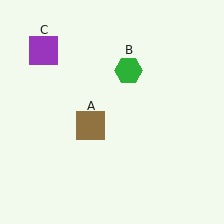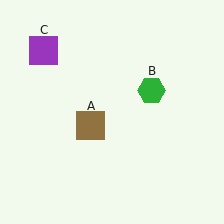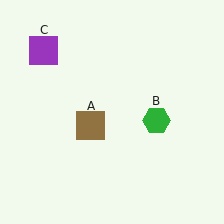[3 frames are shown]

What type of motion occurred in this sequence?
The green hexagon (object B) rotated clockwise around the center of the scene.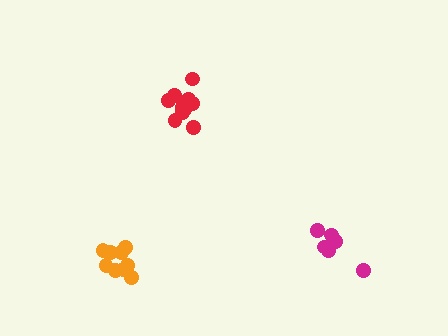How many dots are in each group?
Group 1: 11 dots, Group 2: 9 dots, Group 3: 6 dots (26 total).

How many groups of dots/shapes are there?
There are 3 groups.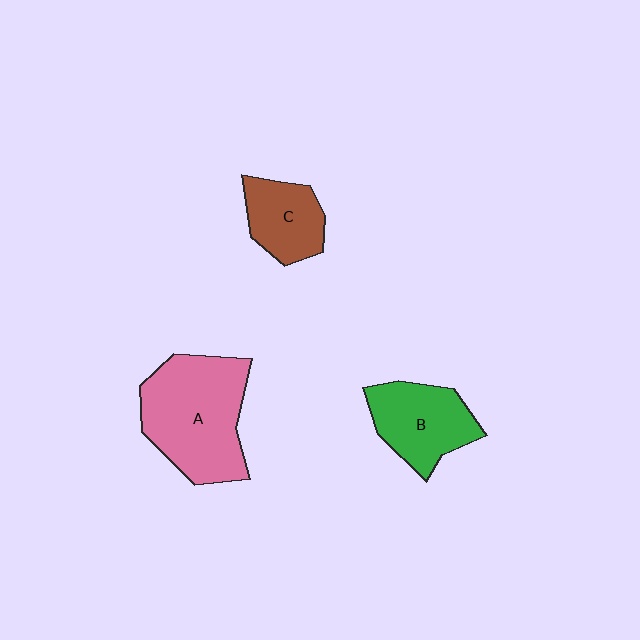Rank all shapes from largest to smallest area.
From largest to smallest: A (pink), B (green), C (brown).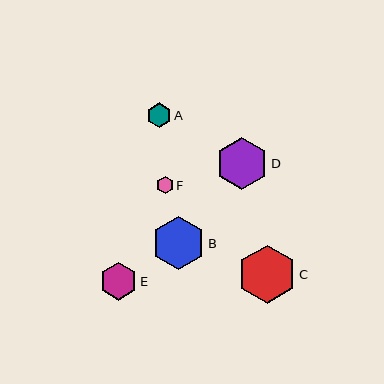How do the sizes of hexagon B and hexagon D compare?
Hexagon B and hexagon D are approximately the same size.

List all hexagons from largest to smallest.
From largest to smallest: C, B, D, E, A, F.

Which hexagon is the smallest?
Hexagon F is the smallest with a size of approximately 17 pixels.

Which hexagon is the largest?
Hexagon C is the largest with a size of approximately 58 pixels.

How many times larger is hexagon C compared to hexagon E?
Hexagon C is approximately 1.6 times the size of hexagon E.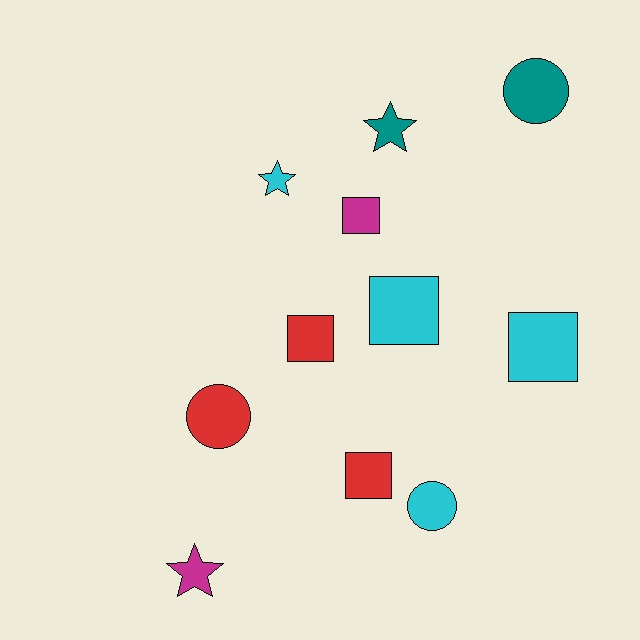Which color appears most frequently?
Cyan, with 4 objects.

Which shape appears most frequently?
Square, with 5 objects.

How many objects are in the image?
There are 11 objects.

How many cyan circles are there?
There is 1 cyan circle.